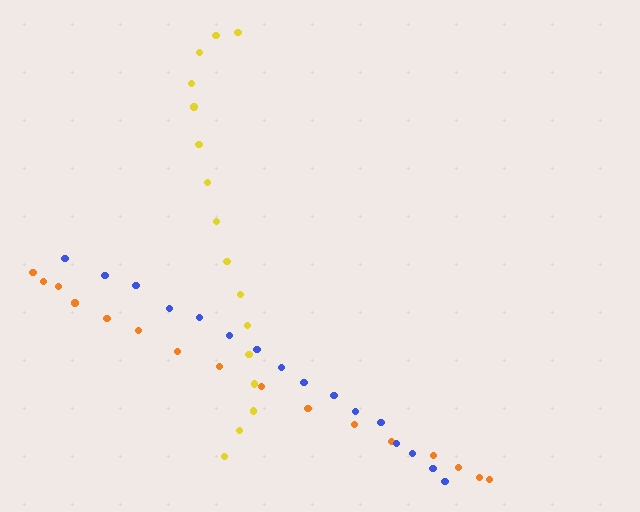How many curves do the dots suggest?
There are 3 distinct paths.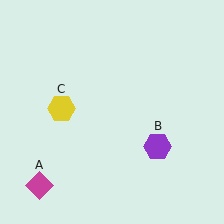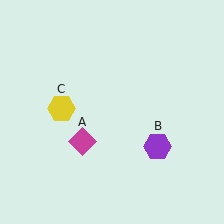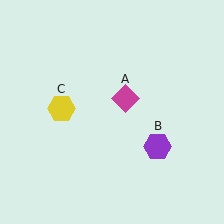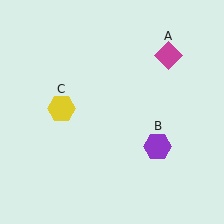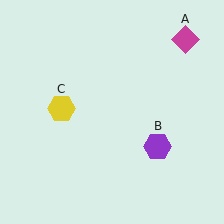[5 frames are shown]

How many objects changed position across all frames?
1 object changed position: magenta diamond (object A).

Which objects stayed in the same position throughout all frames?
Purple hexagon (object B) and yellow hexagon (object C) remained stationary.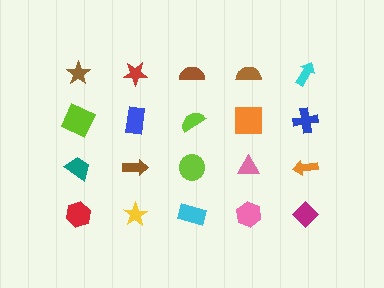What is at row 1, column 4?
A brown semicircle.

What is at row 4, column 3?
A cyan rectangle.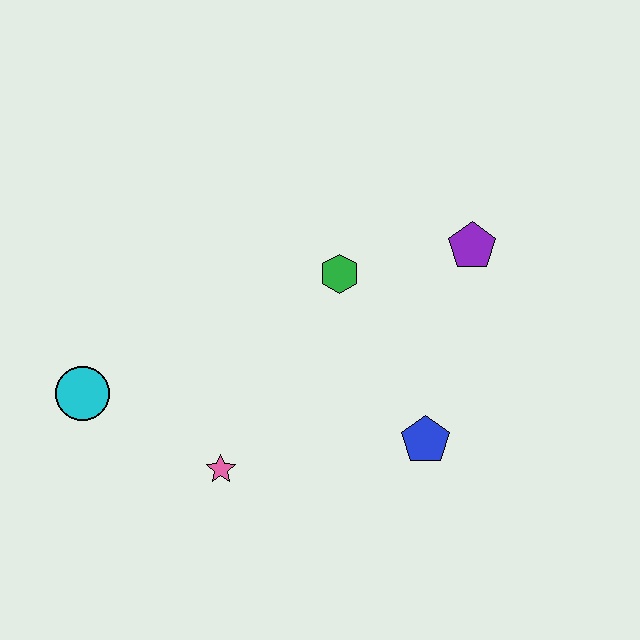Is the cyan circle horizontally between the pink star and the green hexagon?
No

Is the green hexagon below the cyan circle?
No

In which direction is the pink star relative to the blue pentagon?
The pink star is to the left of the blue pentagon.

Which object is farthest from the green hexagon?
The cyan circle is farthest from the green hexagon.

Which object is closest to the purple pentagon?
The green hexagon is closest to the purple pentagon.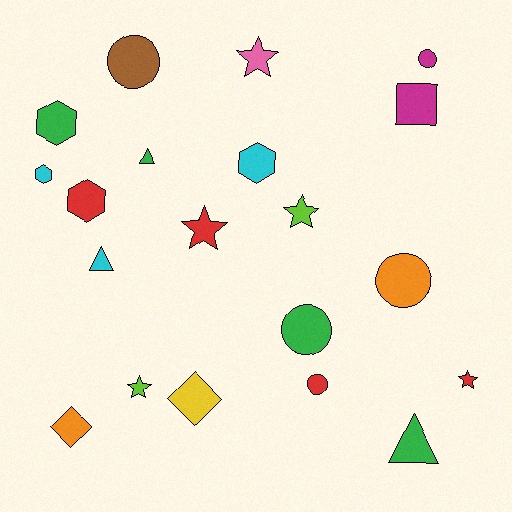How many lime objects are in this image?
There are 2 lime objects.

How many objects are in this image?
There are 20 objects.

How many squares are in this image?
There is 1 square.